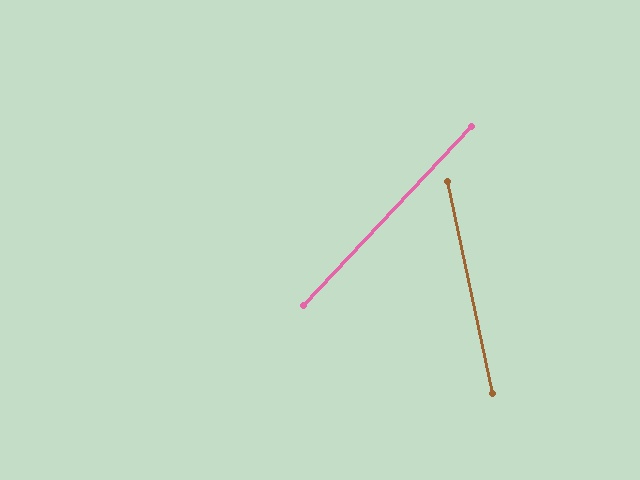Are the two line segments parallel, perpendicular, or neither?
Neither parallel nor perpendicular — they differ by about 55°.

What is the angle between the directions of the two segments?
Approximately 55 degrees.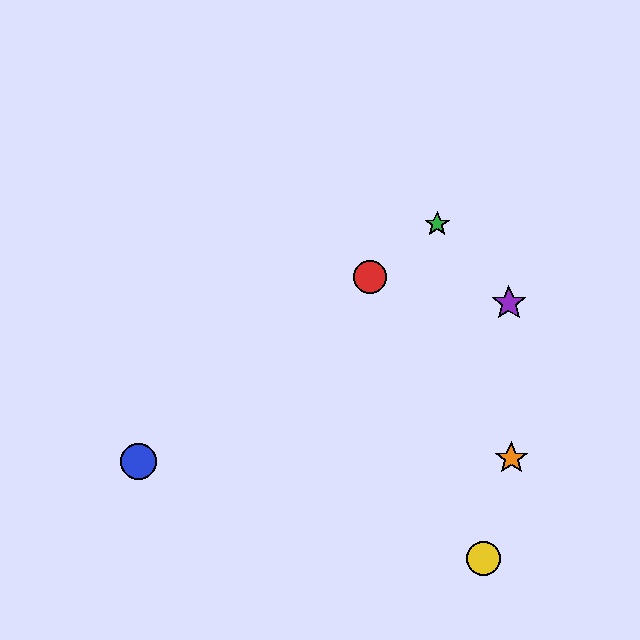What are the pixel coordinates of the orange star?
The orange star is at (511, 458).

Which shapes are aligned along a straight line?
The red circle, the blue circle, the green star are aligned along a straight line.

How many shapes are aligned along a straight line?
3 shapes (the red circle, the blue circle, the green star) are aligned along a straight line.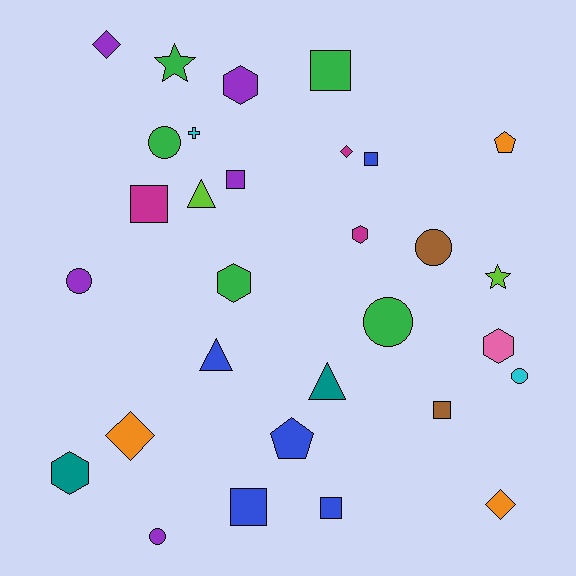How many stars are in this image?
There are 2 stars.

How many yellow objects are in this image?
There are no yellow objects.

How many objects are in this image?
There are 30 objects.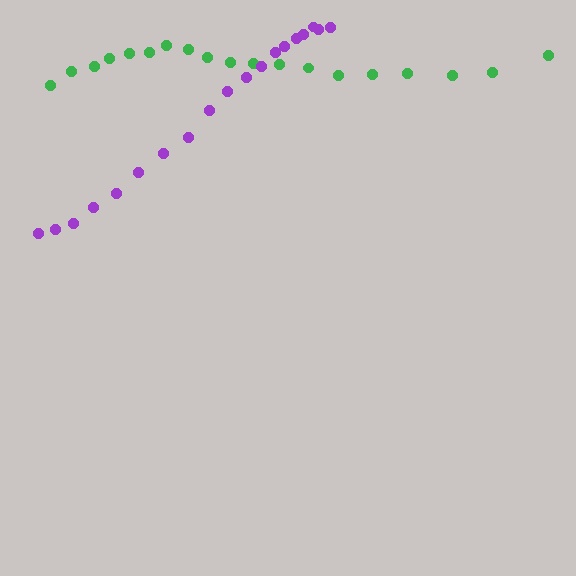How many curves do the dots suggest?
There are 2 distinct paths.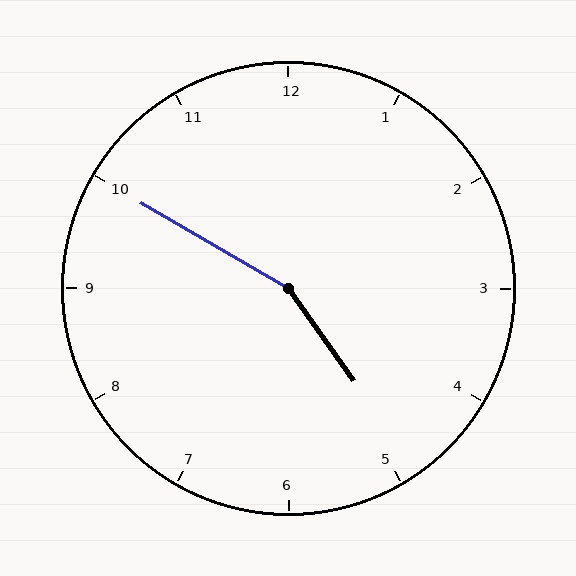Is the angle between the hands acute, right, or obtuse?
It is obtuse.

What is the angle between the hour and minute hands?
Approximately 155 degrees.